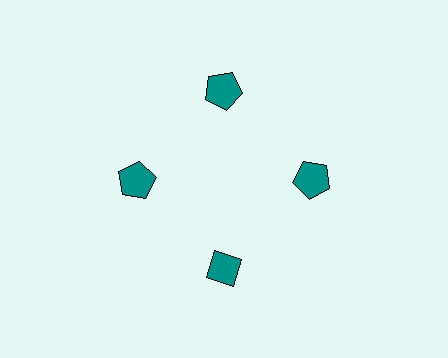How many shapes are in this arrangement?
There are 4 shapes arranged in a ring pattern.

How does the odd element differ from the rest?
It has a different shape: diamond instead of pentagon.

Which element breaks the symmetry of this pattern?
The teal diamond at roughly the 6 o'clock position breaks the symmetry. All other shapes are teal pentagons.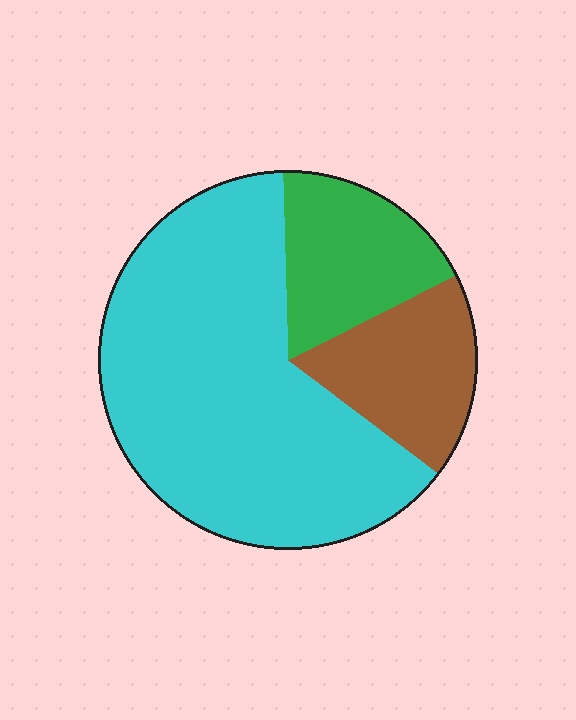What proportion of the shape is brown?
Brown covers about 20% of the shape.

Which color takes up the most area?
Cyan, at roughly 65%.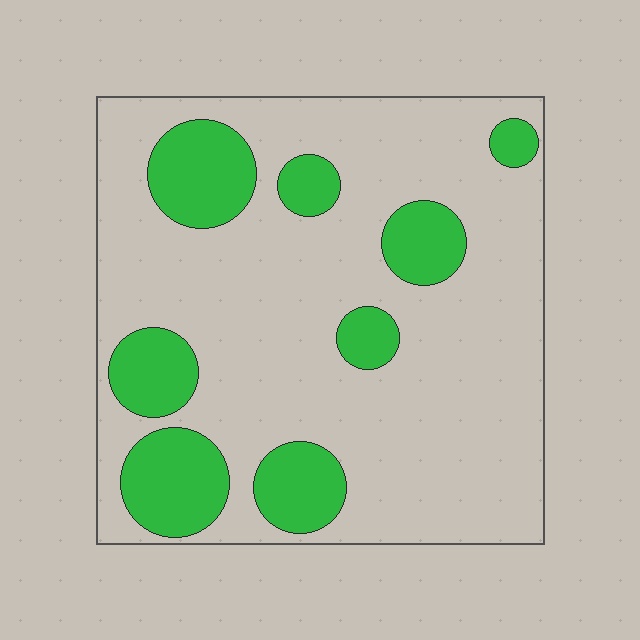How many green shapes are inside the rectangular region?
8.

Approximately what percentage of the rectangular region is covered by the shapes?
Approximately 25%.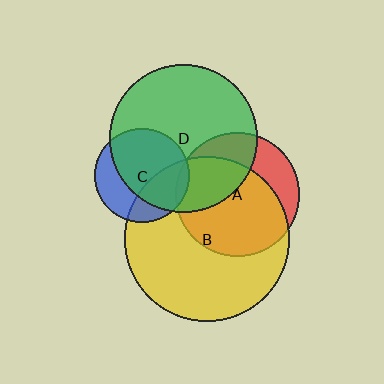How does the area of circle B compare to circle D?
Approximately 1.2 times.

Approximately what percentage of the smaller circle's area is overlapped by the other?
Approximately 70%.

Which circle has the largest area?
Circle B (yellow).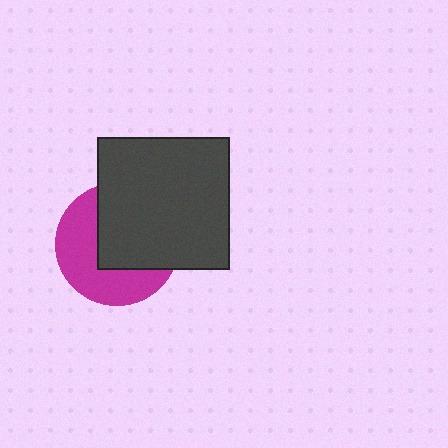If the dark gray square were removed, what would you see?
You would see the complete magenta circle.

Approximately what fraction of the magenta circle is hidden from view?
Roughly 51% of the magenta circle is hidden behind the dark gray square.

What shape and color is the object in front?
The object in front is a dark gray square.